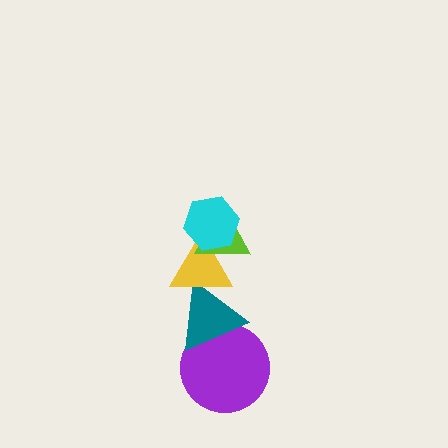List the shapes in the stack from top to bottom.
From top to bottom: the cyan hexagon, the lime triangle, the yellow triangle, the teal triangle, the purple circle.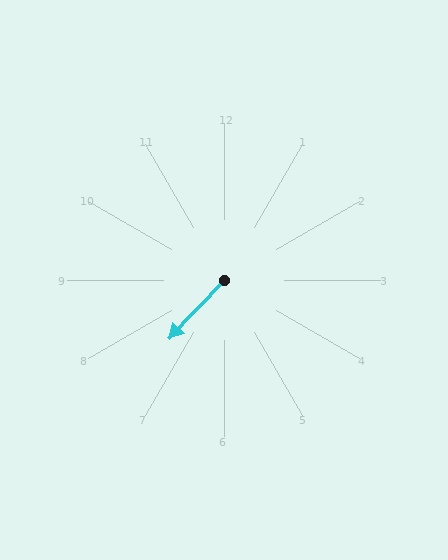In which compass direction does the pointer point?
Southwest.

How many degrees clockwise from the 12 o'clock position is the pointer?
Approximately 224 degrees.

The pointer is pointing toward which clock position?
Roughly 7 o'clock.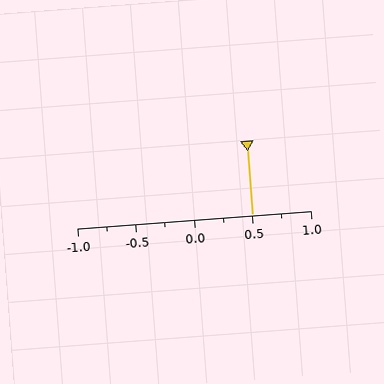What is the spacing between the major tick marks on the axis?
The major ticks are spaced 0.5 apart.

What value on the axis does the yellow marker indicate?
The marker indicates approximately 0.5.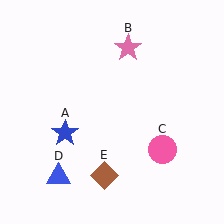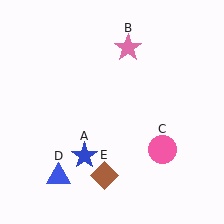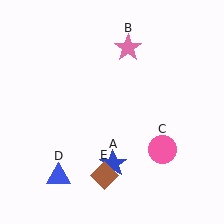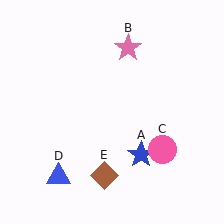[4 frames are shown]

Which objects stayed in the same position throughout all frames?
Pink star (object B) and pink circle (object C) and blue triangle (object D) and brown diamond (object E) remained stationary.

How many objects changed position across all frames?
1 object changed position: blue star (object A).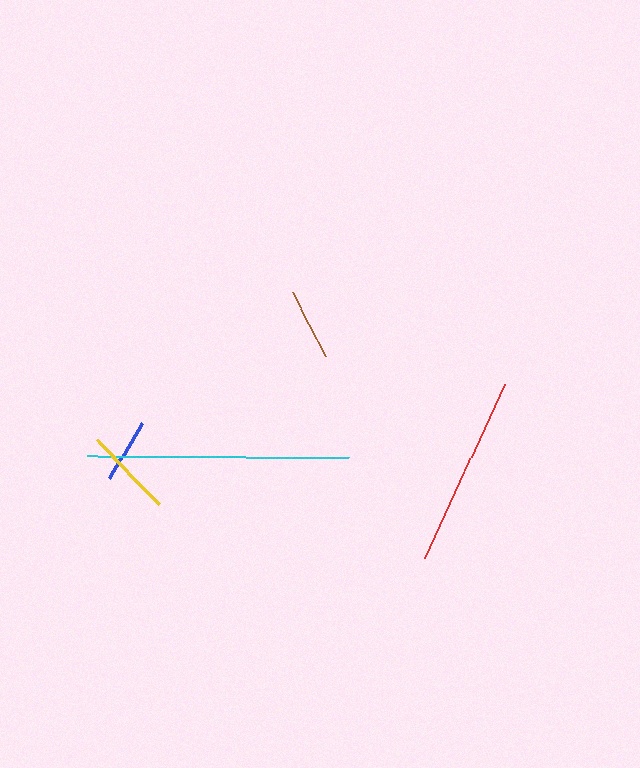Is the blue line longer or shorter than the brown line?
The brown line is longer than the blue line.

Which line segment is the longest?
The cyan line is the longest at approximately 263 pixels.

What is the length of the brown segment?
The brown segment is approximately 72 pixels long.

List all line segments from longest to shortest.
From longest to shortest: cyan, red, yellow, brown, blue.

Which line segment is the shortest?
The blue line is the shortest at approximately 64 pixels.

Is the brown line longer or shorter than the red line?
The red line is longer than the brown line.